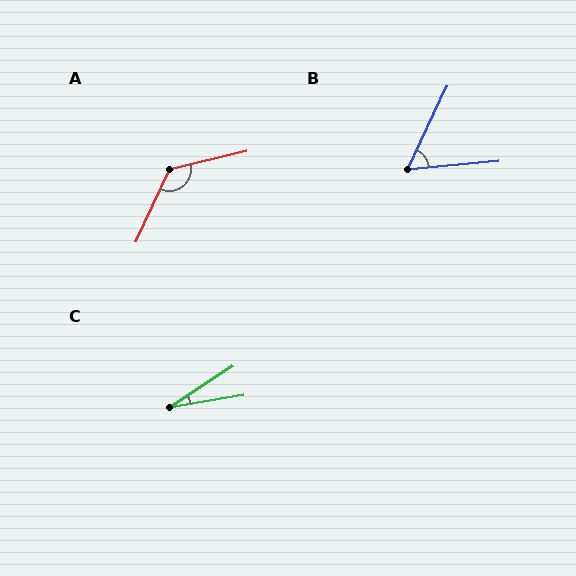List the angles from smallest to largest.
C (24°), B (60°), A (128°).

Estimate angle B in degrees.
Approximately 60 degrees.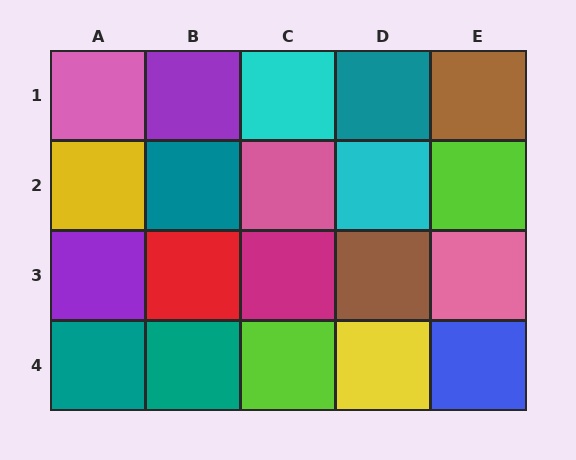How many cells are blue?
1 cell is blue.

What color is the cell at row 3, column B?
Red.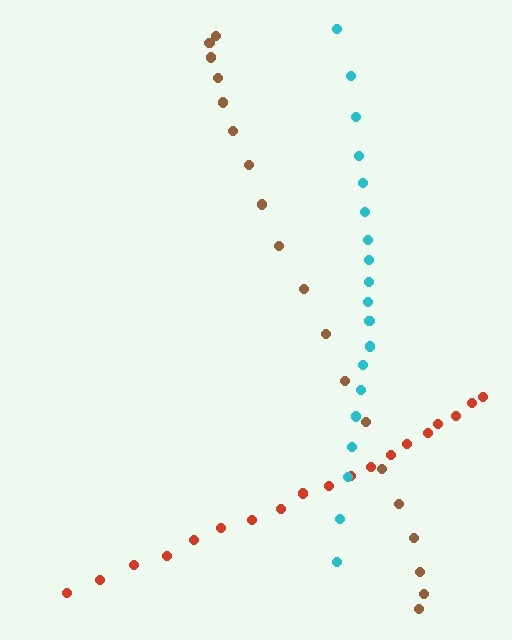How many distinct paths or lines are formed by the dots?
There are 3 distinct paths.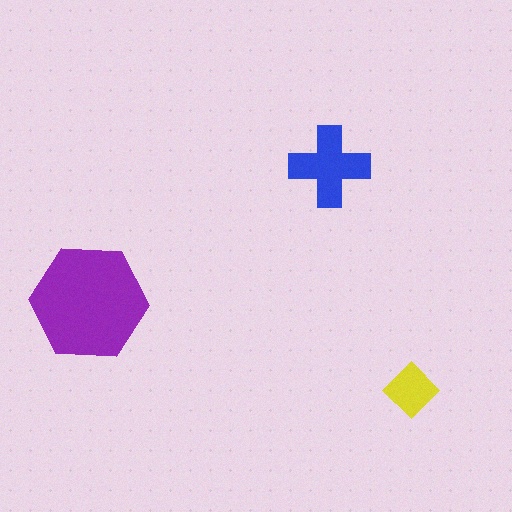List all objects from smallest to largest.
The yellow diamond, the blue cross, the purple hexagon.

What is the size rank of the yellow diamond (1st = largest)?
3rd.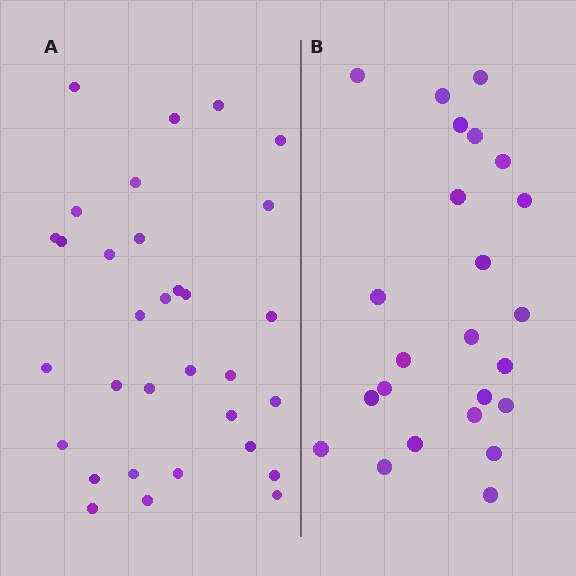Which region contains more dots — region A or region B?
Region A (the left region) has more dots.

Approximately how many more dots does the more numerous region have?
Region A has roughly 8 or so more dots than region B.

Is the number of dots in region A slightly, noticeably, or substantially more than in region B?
Region A has noticeably more, but not dramatically so. The ratio is roughly 1.3 to 1.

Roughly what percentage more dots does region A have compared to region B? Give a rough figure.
About 35% more.